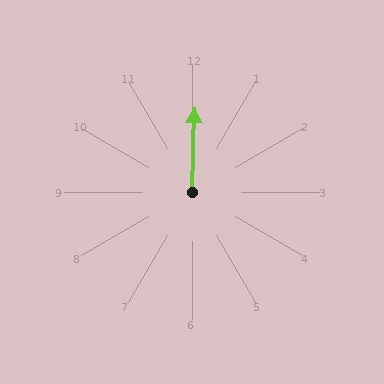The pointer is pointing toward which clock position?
Roughly 12 o'clock.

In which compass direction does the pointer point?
North.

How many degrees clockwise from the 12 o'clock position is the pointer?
Approximately 2 degrees.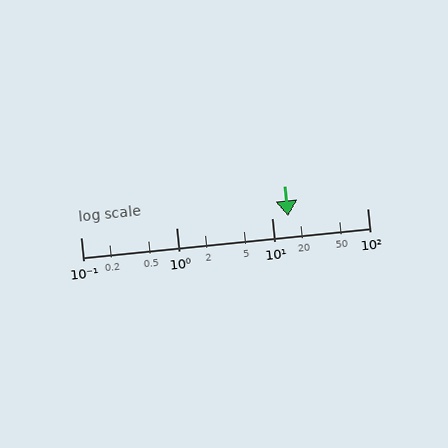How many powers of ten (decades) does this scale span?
The scale spans 3 decades, from 0.1 to 100.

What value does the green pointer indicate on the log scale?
The pointer indicates approximately 15.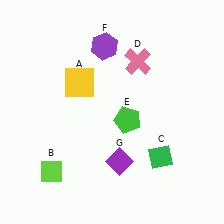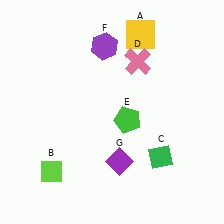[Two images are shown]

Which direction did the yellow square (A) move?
The yellow square (A) moved right.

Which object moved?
The yellow square (A) moved right.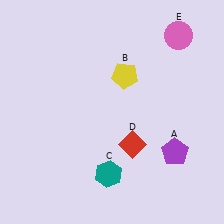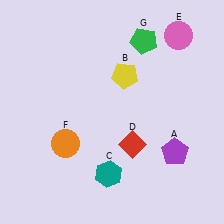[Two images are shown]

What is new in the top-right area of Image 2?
A green pentagon (G) was added in the top-right area of Image 2.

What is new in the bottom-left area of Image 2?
An orange circle (F) was added in the bottom-left area of Image 2.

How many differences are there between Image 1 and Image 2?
There are 2 differences between the two images.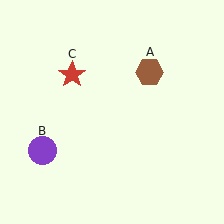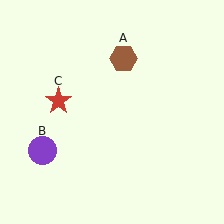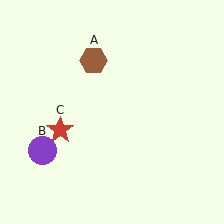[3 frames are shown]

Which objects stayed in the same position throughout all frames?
Purple circle (object B) remained stationary.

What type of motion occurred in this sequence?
The brown hexagon (object A), red star (object C) rotated counterclockwise around the center of the scene.